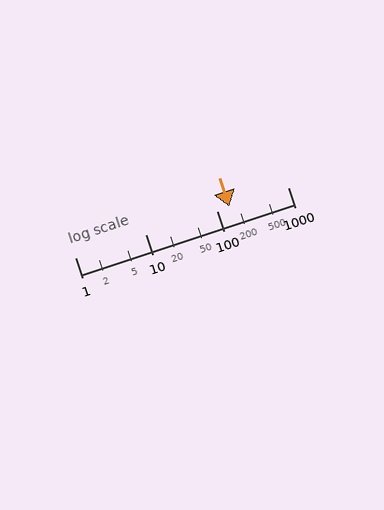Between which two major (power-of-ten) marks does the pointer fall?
The pointer is between 100 and 1000.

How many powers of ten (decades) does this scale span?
The scale spans 3 decades, from 1 to 1000.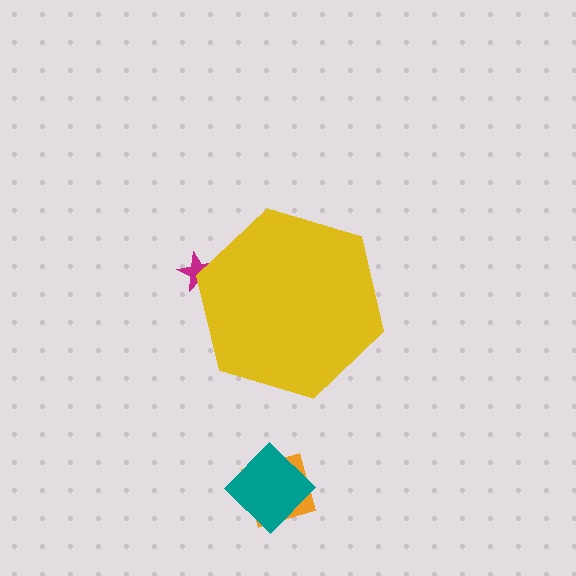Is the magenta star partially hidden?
Yes, the magenta star is partially hidden behind the yellow hexagon.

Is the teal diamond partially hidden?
No, the teal diamond is fully visible.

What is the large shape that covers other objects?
A yellow hexagon.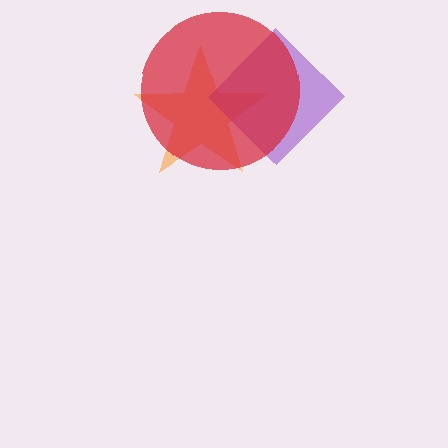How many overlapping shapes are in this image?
There are 3 overlapping shapes in the image.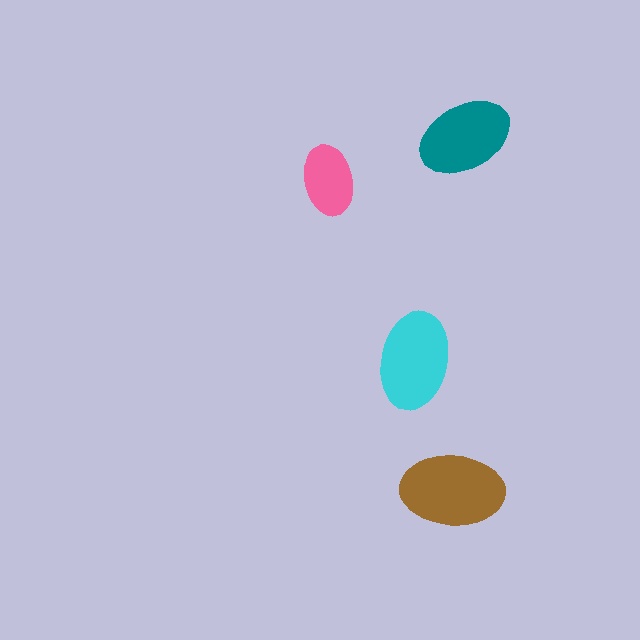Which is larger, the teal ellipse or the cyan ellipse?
The cyan one.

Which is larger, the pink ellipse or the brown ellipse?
The brown one.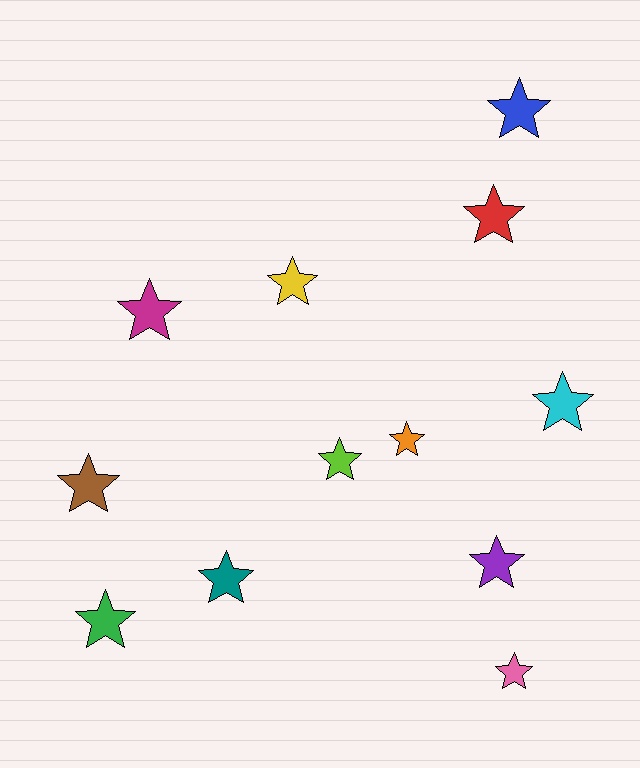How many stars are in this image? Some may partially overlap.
There are 12 stars.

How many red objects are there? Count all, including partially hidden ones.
There is 1 red object.